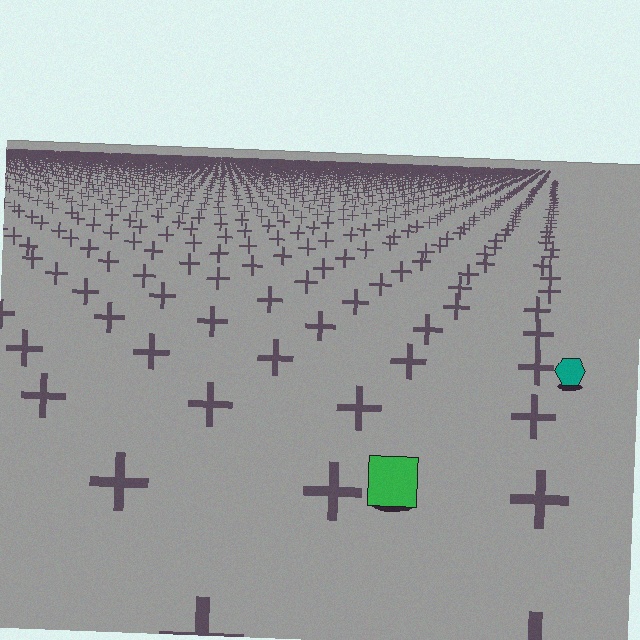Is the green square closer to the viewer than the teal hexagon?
Yes. The green square is closer — you can tell from the texture gradient: the ground texture is coarser near it.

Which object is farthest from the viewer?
The teal hexagon is farthest from the viewer. It appears smaller and the ground texture around it is denser.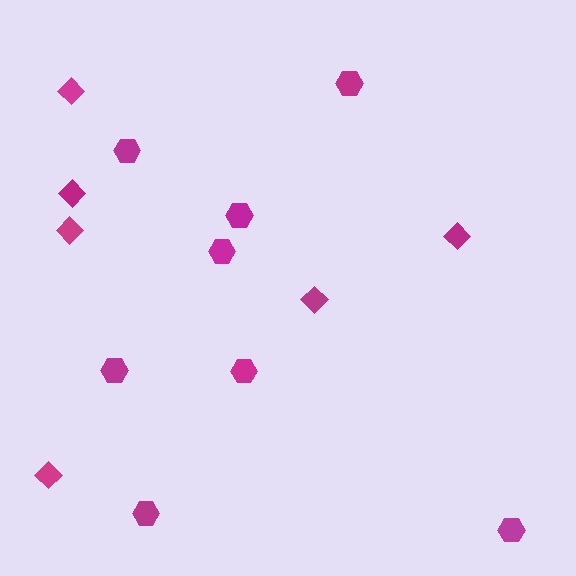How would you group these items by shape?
There are 2 groups: one group of diamonds (6) and one group of hexagons (8).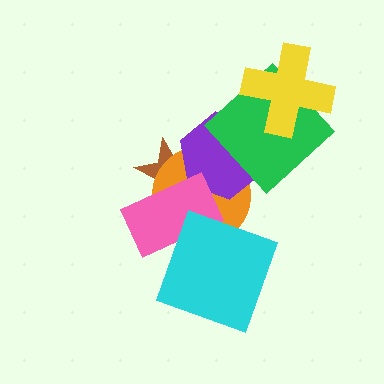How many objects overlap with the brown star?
3 objects overlap with the brown star.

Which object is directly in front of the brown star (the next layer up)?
The orange circle is directly in front of the brown star.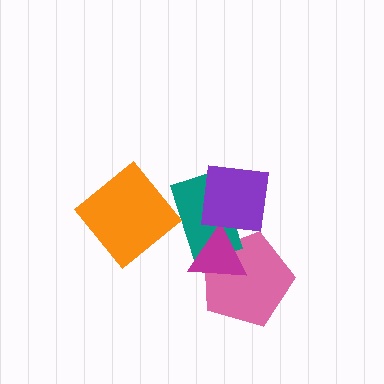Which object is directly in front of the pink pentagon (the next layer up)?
The teal rectangle is directly in front of the pink pentagon.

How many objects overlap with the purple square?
3 objects overlap with the purple square.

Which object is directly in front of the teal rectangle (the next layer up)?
The magenta triangle is directly in front of the teal rectangle.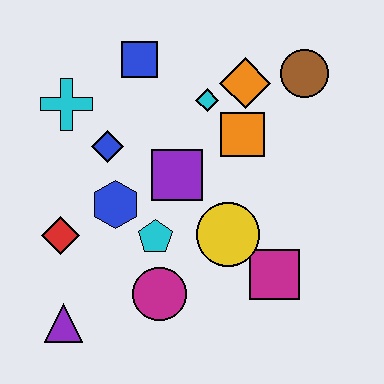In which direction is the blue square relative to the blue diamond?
The blue square is above the blue diamond.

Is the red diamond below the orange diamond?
Yes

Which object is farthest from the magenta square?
The cyan cross is farthest from the magenta square.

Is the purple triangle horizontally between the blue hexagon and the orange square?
No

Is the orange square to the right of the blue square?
Yes